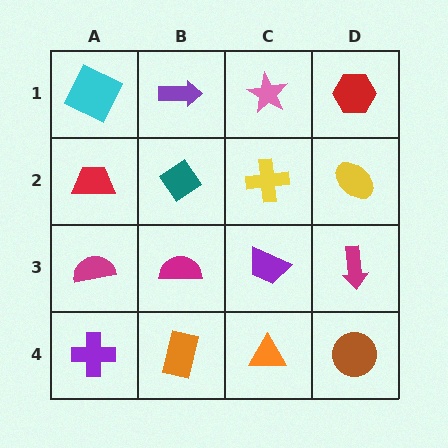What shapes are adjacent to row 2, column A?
A cyan square (row 1, column A), a magenta semicircle (row 3, column A), a teal diamond (row 2, column B).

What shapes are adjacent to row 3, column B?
A teal diamond (row 2, column B), an orange rectangle (row 4, column B), a magenta semicircle (row 3, column A), a purple trapezoid (row 3, column C).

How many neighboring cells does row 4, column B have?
3.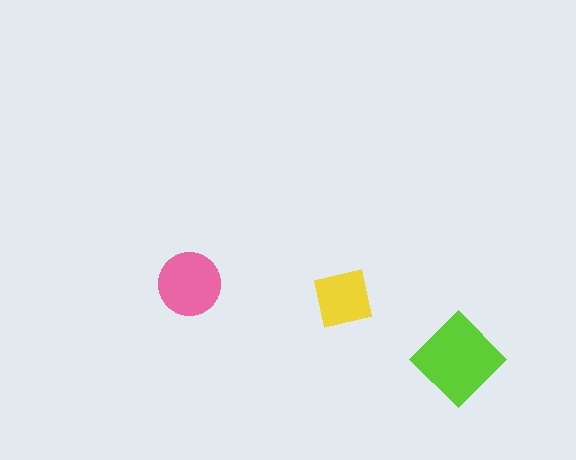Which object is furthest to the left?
The pink circle is leftmost.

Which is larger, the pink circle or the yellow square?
The pink circle.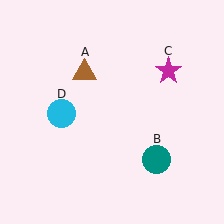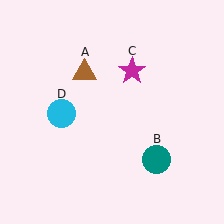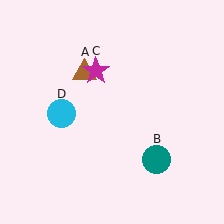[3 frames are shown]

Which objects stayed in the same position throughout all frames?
Brown triangle (object A) and teal circle (object B) and cyan circle (object D) remained stationary.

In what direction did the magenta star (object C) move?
The magenta star (object C) moved left.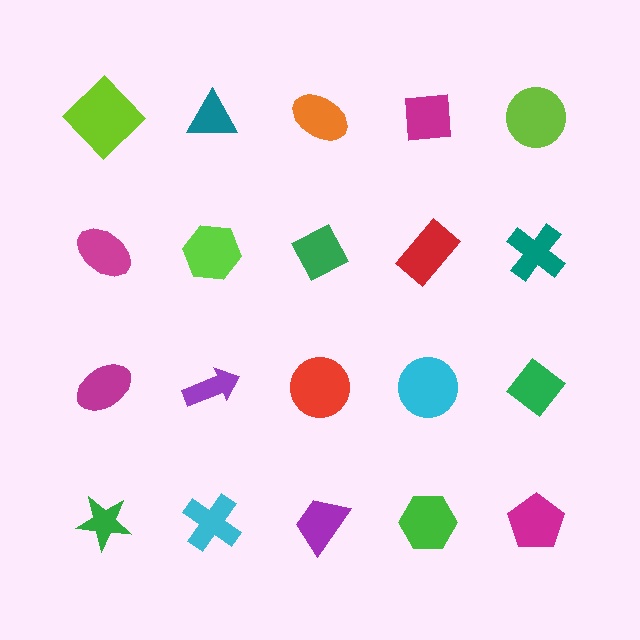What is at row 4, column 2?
A cyan cross.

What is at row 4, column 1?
A green star.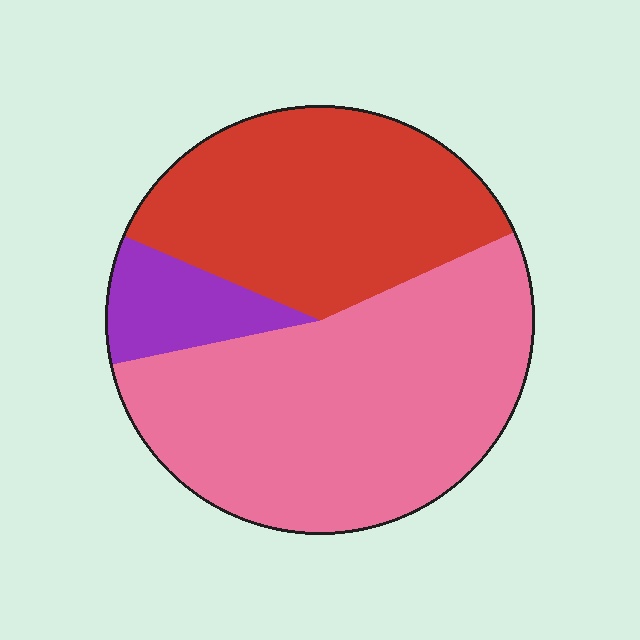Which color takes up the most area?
Pink, at roughly 55%.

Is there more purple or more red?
Red.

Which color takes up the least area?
Purple, at roughly 10%.